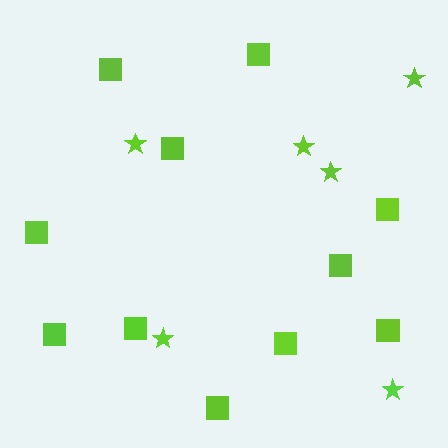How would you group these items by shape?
There are 2 groups: one group of squares (11) and one group of stars (6).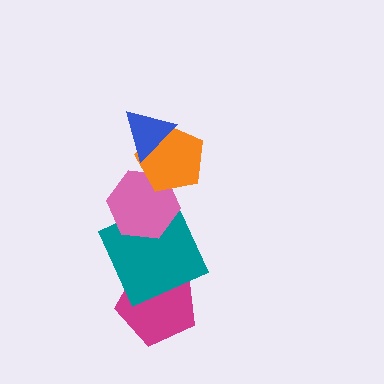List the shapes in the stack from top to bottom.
From top to bottom: the blue triangle, the orange pentagon, the pink hexagon, the teal square, the magenta pentagon.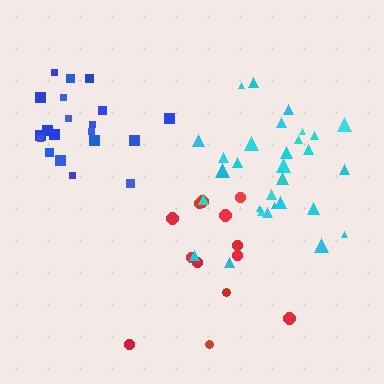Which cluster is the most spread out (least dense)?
Red.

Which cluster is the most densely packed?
Blue.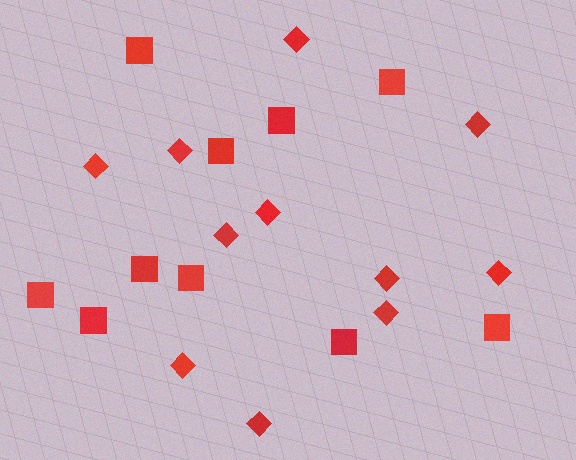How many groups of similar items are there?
There are 2 groups: one group of squares (10) and one group of diamonds (11).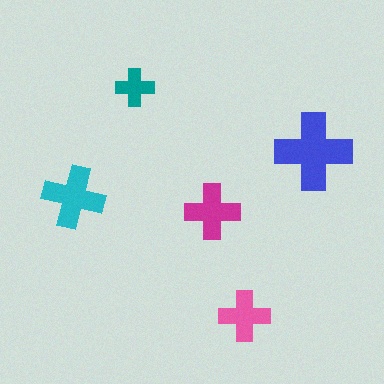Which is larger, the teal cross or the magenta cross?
The magenta one.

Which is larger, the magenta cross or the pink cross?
The magenta one.